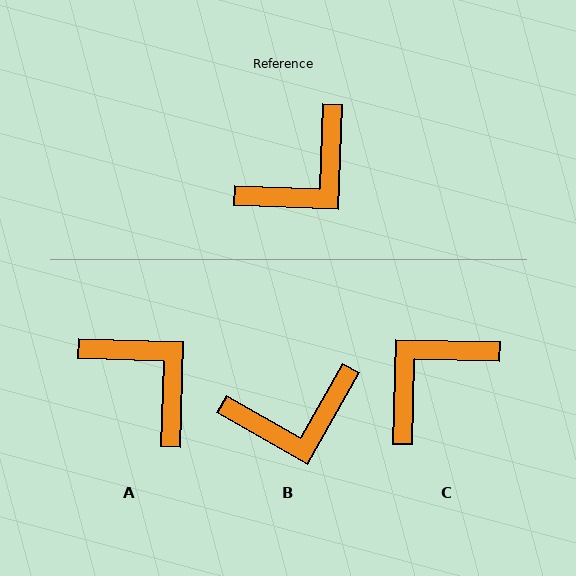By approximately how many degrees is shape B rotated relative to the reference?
Approximately 27 degrees clockwise.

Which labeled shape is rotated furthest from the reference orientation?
C, about 179 degrees away.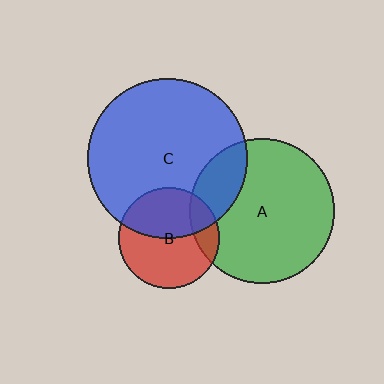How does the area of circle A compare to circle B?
Approximately 2.1 times.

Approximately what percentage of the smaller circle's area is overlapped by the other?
Approximately 20%.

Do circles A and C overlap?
Yes.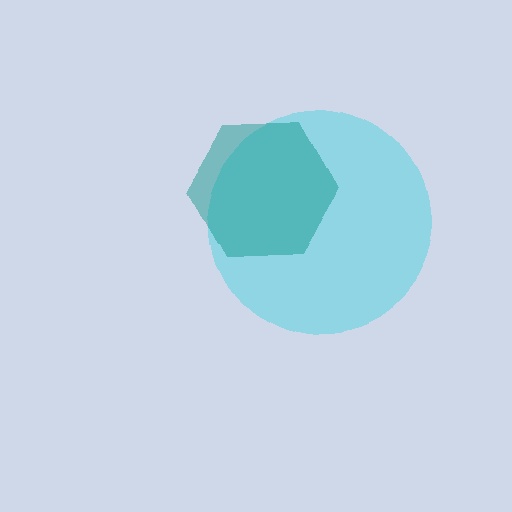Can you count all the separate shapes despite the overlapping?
Yes, there are 2 separate shapes.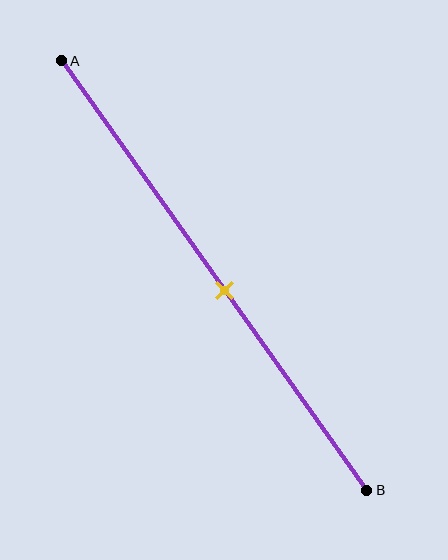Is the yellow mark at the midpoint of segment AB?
No, the mark is at about 55% from A, not at the 50% midpoint.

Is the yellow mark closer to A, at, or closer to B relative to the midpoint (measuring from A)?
The yellow mark is closer to point B than the midpoint of segment AB.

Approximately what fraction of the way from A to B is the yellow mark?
The yellow mark is approximately 55% of the way from A to B.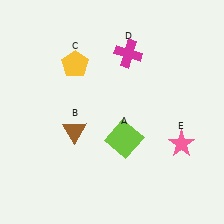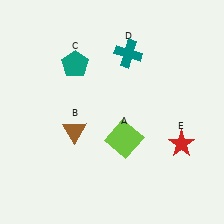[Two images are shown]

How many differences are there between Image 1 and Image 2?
There are 3 differences between the two images.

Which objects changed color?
C changed from yellow to teal. D changed from magenta to teal. E changed from pink to red.